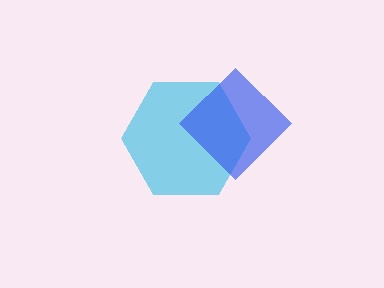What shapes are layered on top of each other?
The layered shapes are: a cyan hexagon, a blue diamond.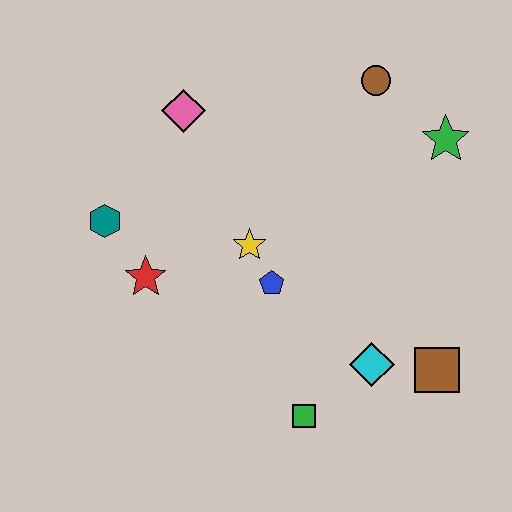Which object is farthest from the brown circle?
The green square is farthest from the brown circle.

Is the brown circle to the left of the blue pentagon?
No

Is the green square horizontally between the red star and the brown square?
Yes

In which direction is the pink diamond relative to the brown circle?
The pink diamond is to the left of the brown circle.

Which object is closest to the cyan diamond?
The brown square is closest to the cyan diamond.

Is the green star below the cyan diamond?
No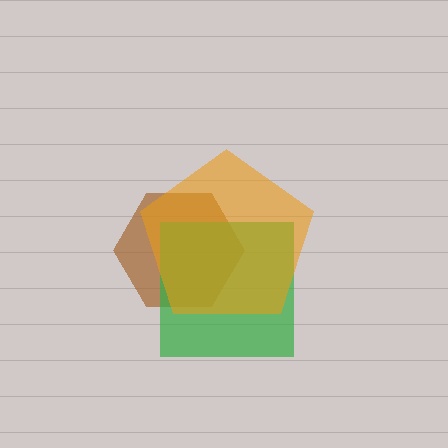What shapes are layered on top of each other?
The layered shapes are: a brown hexagon, a green square, an orange pentagon.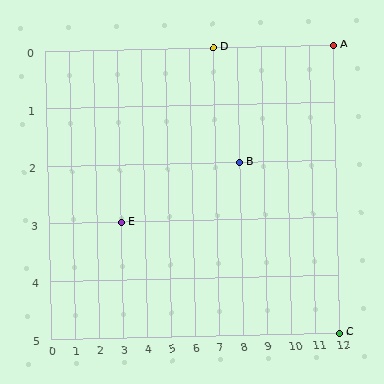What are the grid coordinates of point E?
Point E is at grid coordinates (3, 3).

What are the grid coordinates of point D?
Point D is at grid coordinates (7, 0).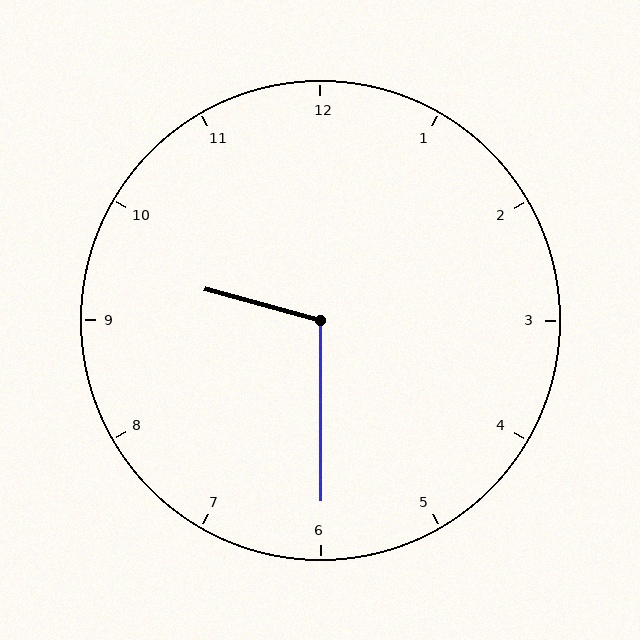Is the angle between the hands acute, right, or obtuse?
It is obtuse.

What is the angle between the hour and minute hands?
Approximately 105 degrees.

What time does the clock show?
9:30.